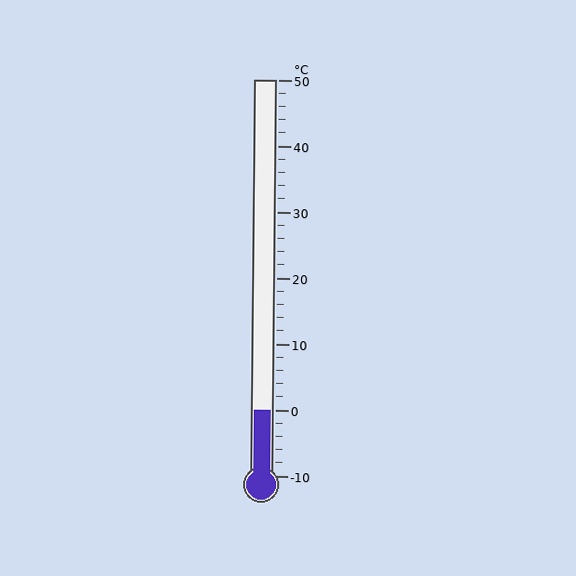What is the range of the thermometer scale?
The thermometer scale ranges from -10°C to 50°C.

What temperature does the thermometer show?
The thermometer shows approximately 0°C.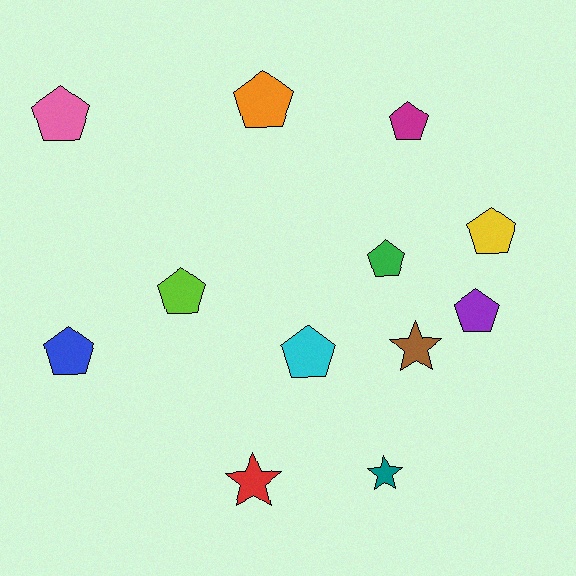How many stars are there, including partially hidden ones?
There are 3 stars.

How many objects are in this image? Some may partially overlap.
There are 12 objects.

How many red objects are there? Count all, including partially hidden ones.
There is 1 red object.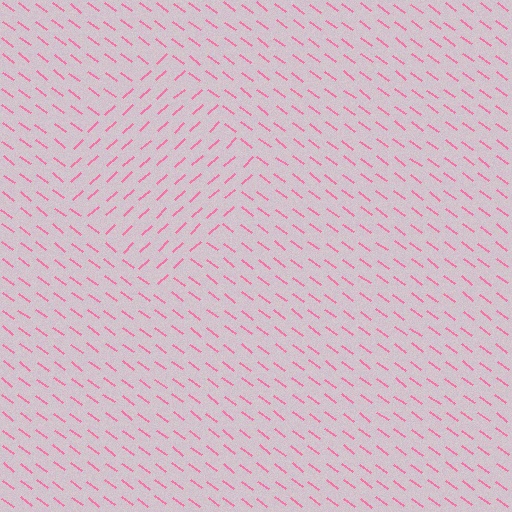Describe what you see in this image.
The image is filled with small pink line segments. A diamond region in the image has lines oriented differently from the surrounding lines, creating a visible texture boundary.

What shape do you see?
I see a diamond.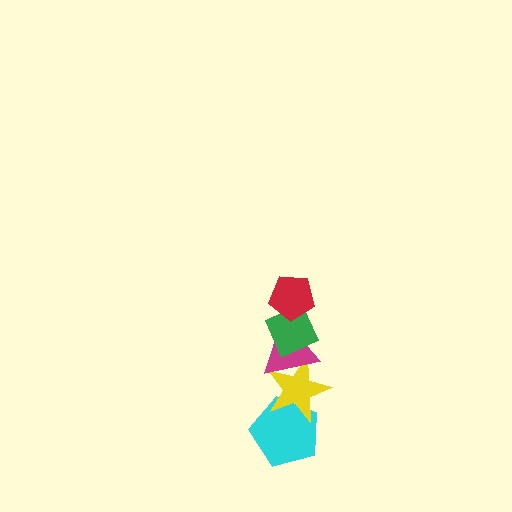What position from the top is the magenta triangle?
The magenta triangle is 3rd from the top.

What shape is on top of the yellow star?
The magenta triangle is on top of the yellow star.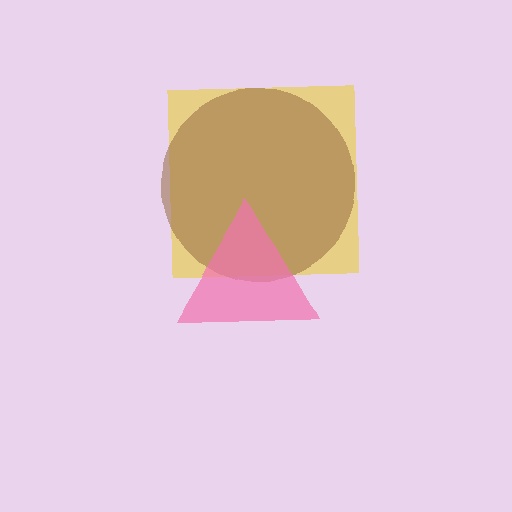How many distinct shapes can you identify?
There are 3 distinct shapes: a yellow square, a brown circle, a pink triangle.